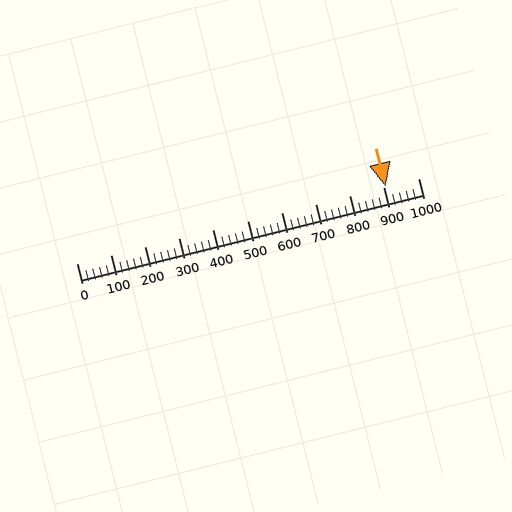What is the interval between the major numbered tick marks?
The major tick marks are spaced 100 units apart.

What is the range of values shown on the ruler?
The ruler shows values from 0 to 1000.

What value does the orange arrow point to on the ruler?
The orange arrow points to approximately 906.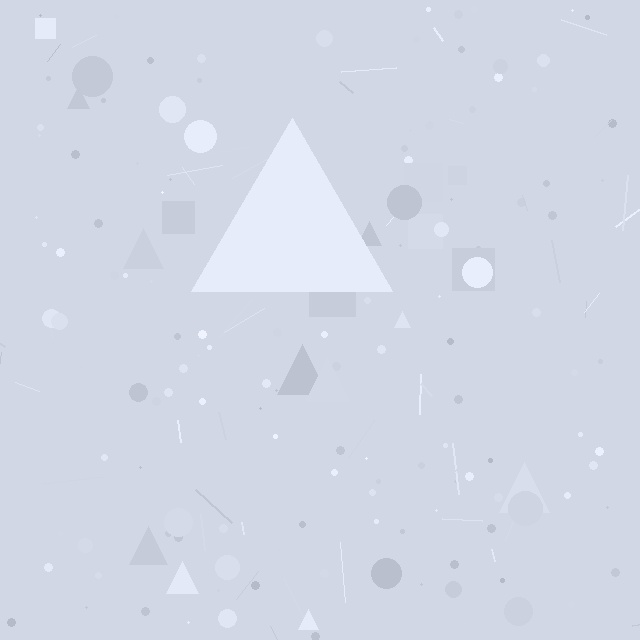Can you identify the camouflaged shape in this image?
The camouflaged shape is a triangle.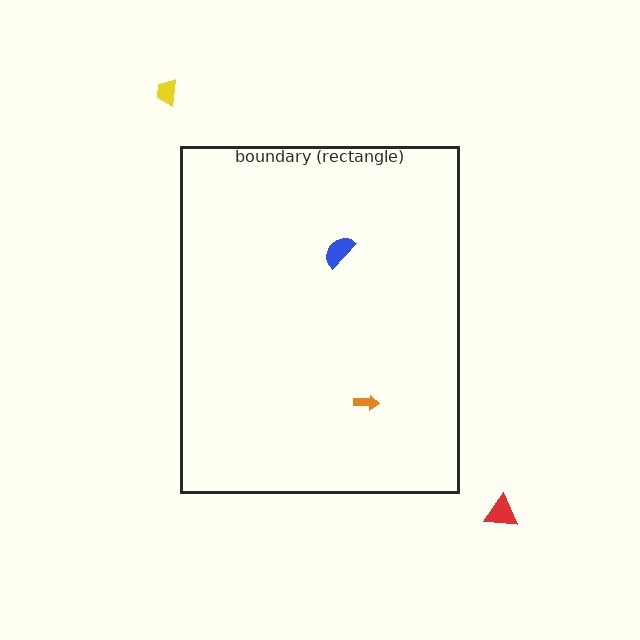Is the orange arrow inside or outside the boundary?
Inside.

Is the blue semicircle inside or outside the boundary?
Inside.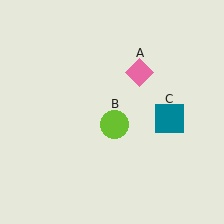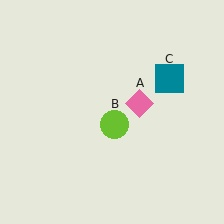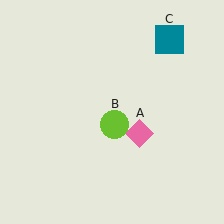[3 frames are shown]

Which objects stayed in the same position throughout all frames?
Lime circle (object B) remained stationary.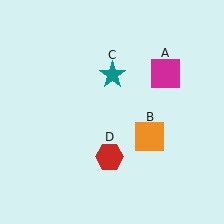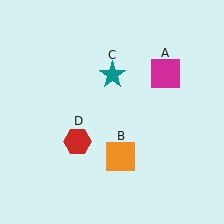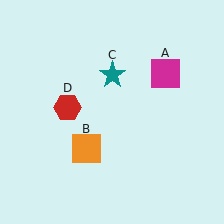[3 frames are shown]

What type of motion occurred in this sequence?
The orange square (object B), red hexagon (object D) rotated clockwise around the center of the scene.